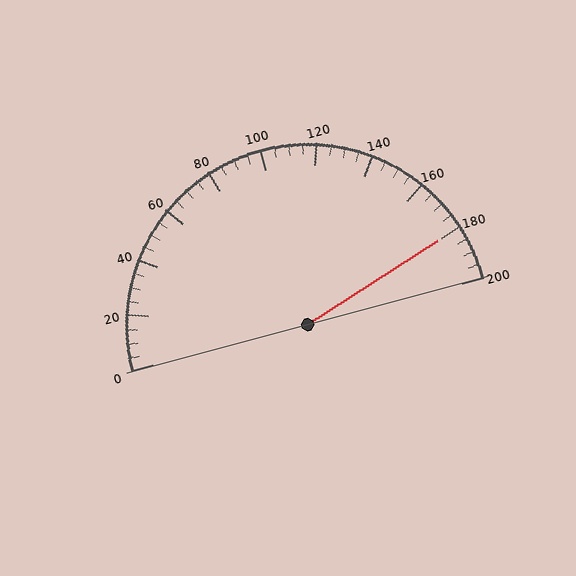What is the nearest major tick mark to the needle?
The nearest major tick mark is 180.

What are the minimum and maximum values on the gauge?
The gauge ranges from 0 to 200.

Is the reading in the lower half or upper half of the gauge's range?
The reading is in the upper half of the range (0 to 200).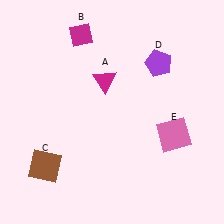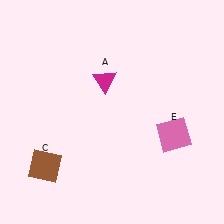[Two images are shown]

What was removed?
The purple pentagon (D), the magenta diamond (B) were removed in Image 2.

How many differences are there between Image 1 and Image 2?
There are 2 differences between the two images.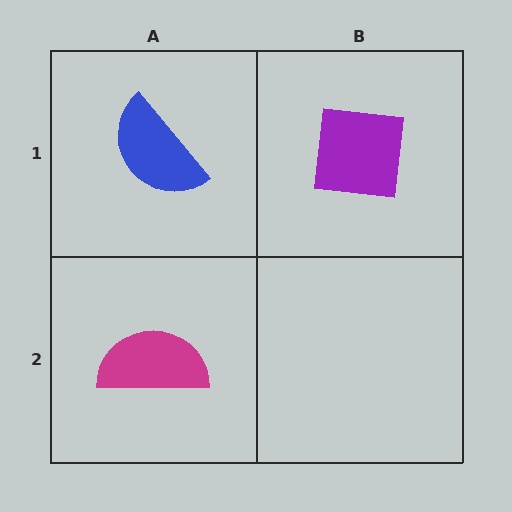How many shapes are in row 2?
1 shape.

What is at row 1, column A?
A blue semicircle.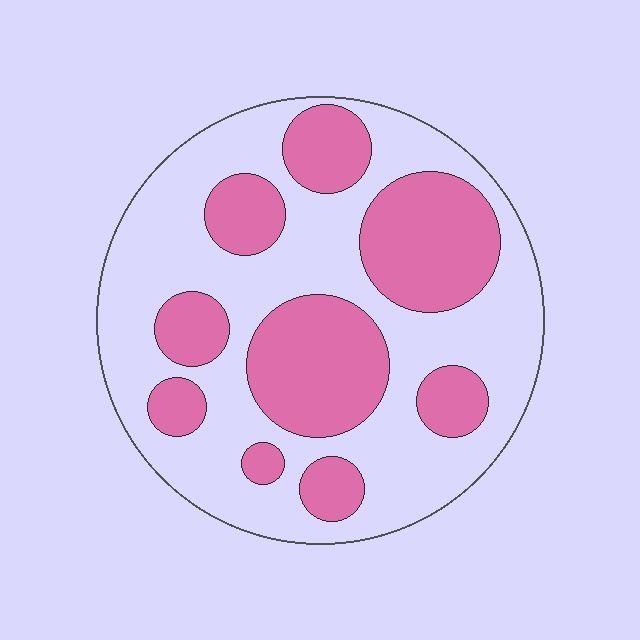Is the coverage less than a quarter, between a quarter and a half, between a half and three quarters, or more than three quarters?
Between a quarter and a half.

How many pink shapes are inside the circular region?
9.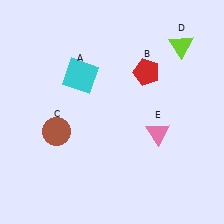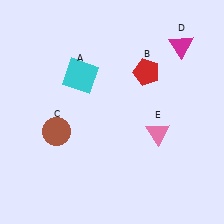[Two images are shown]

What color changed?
The triangle (D) changed from lime in Image 1 to magenta in Image 2.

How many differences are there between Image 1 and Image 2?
There is 1 difference between the two images.